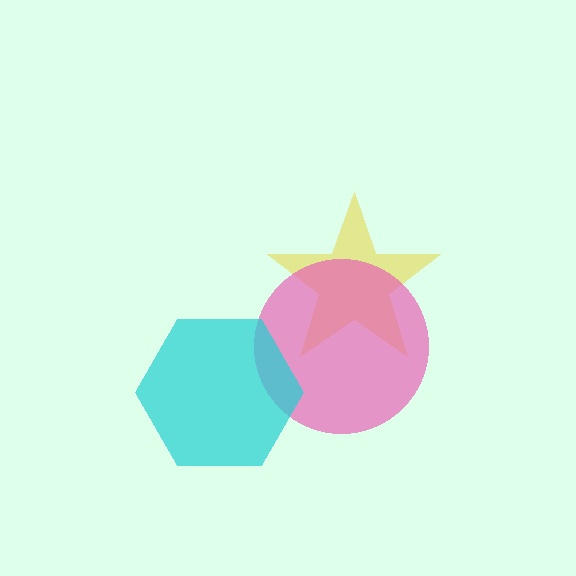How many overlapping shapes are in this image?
There are 3 overlapping shapes in the image.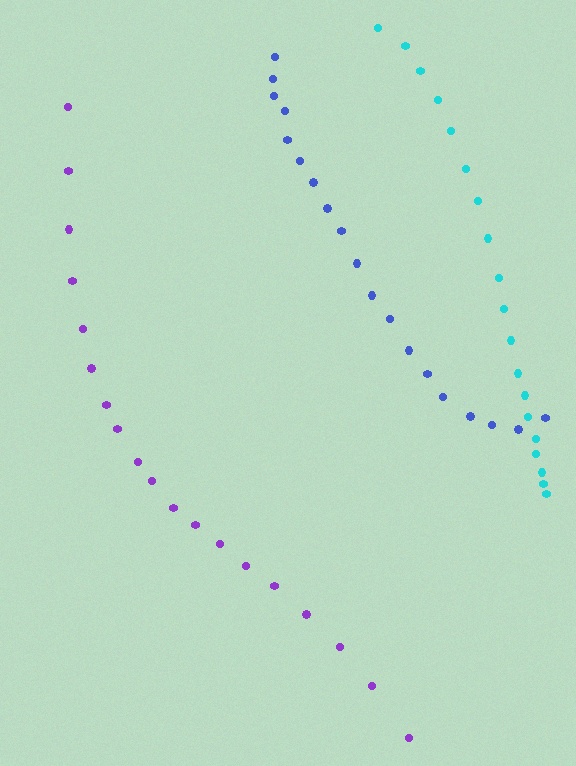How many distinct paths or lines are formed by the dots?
There are 3 distinct paths.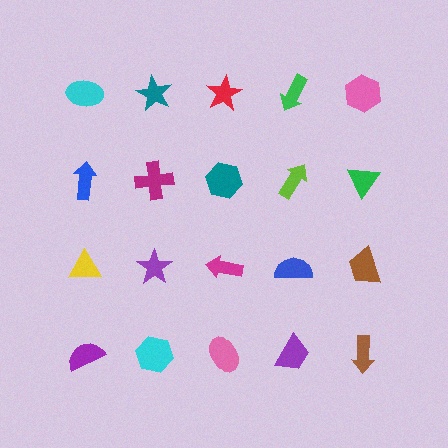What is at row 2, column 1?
A blue arrow.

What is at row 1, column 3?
A red star.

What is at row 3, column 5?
A brown trapezoid.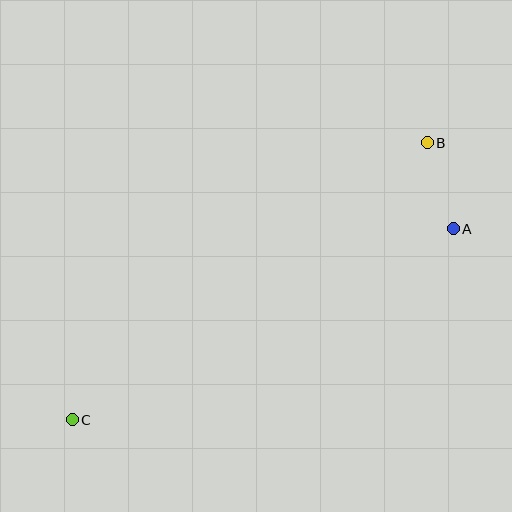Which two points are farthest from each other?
Points B and C are farthest from each other.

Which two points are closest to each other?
Points A and B are closest to each other.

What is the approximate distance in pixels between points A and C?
The distance between A and C is approximately 426 pixels.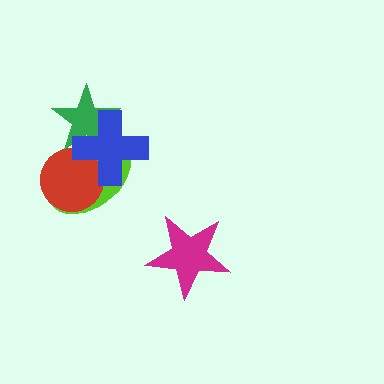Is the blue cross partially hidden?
No, no other shape covers it.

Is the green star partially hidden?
Yes, it is partially covered by another shape.